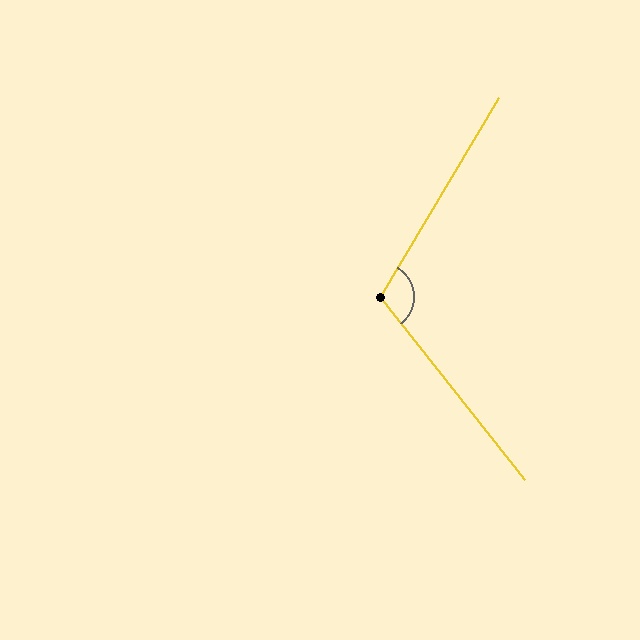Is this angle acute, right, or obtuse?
It is obtuse.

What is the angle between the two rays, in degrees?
Approximately 111 degrees.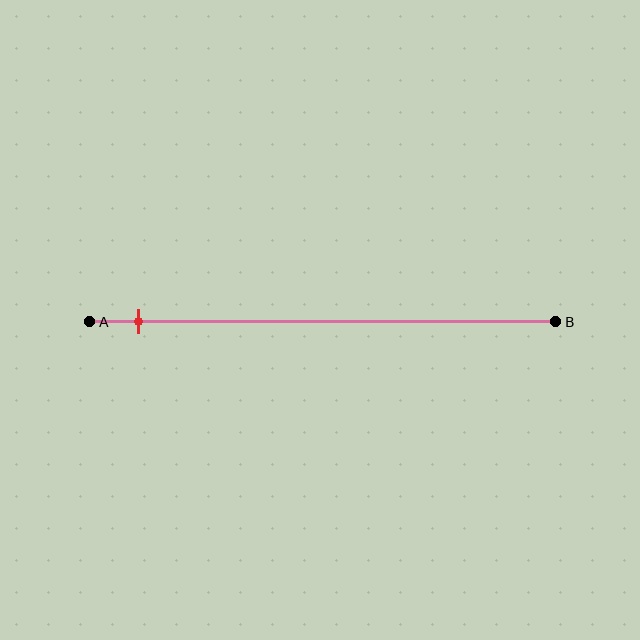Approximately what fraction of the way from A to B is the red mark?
The red mark is approximately 10% of the way from A to B.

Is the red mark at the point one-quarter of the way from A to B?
No, the mark is at about 10% from A, not at the 25% one-quarter point.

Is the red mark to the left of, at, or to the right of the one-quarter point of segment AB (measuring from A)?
The red mark is to the left of the one-quarter point of segment AB.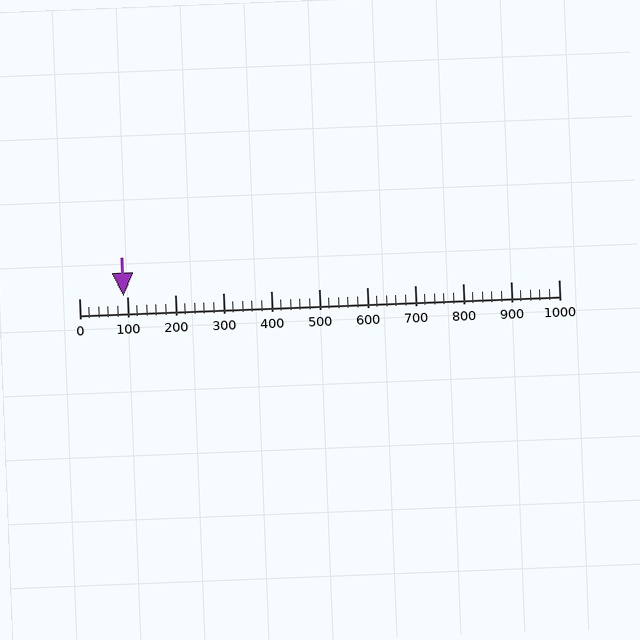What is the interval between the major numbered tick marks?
The major tick marks are spaced 100 units apart.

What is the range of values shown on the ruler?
The ruler shows values from 0 to 1000.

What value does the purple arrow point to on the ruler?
The purple arrow points to approximately 92.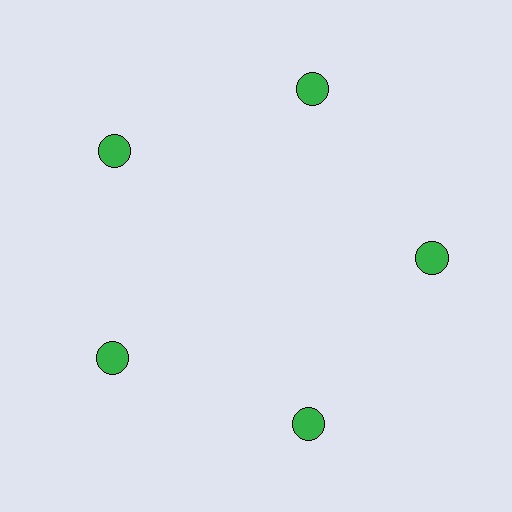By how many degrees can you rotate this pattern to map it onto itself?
The pattern maps onto itself every 72 degrees of rotation.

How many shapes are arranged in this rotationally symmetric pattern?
There are 5 shapes, arranged in 5 groups of 1.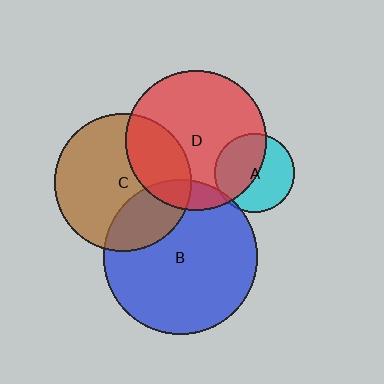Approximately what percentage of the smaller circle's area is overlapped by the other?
Approximately 5%.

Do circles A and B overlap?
Yes.